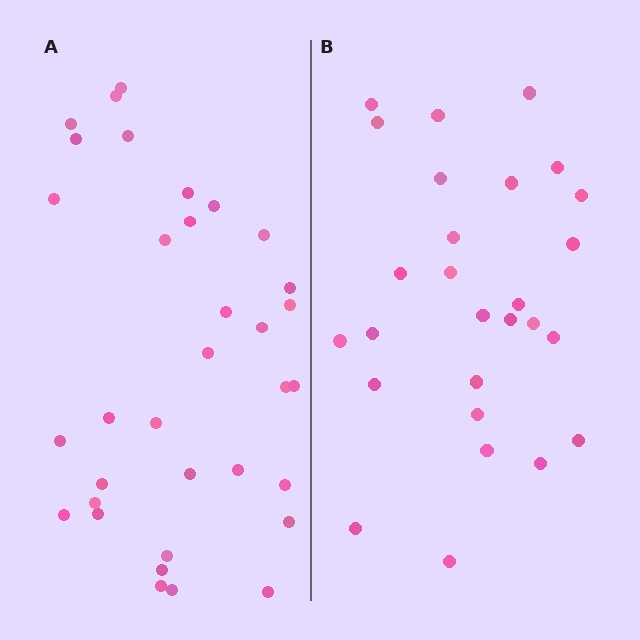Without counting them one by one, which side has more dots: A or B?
Region A (the left region) has more dots.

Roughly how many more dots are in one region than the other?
Region A has roughly 8 or so more dots than region B.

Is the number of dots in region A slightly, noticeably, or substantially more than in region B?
Region A has noticeably more, but not dramatically so. The ratio is roughly 1.3 to 1.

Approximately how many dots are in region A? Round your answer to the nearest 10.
About 30 dots. (The exact count is 34, which rounds to 30.)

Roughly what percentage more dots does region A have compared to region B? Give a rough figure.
About 25% more.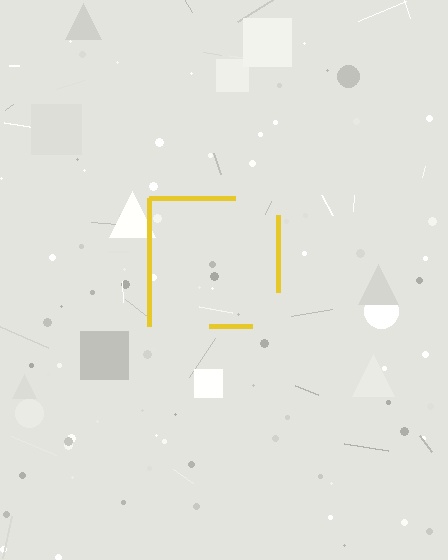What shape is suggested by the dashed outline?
The dashed outline suggests a square.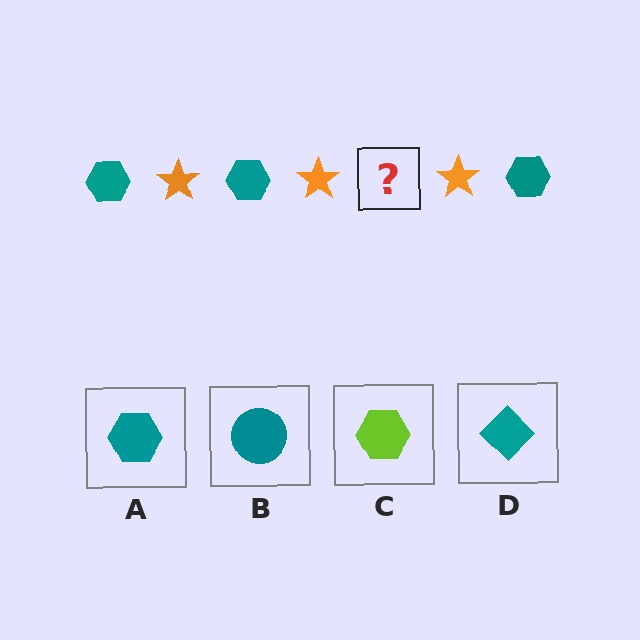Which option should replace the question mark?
Option A.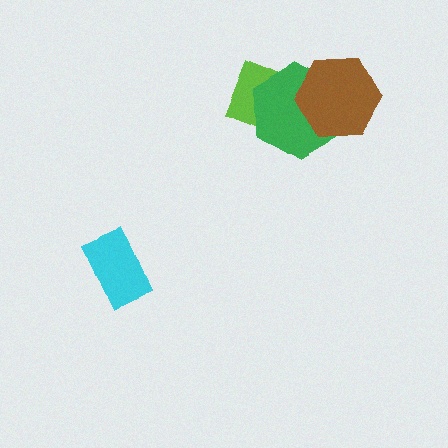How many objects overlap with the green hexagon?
2 objects overlap with the green hexagon.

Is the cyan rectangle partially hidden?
No, no other shape covers it.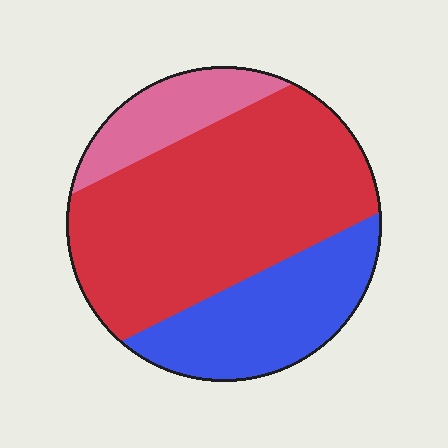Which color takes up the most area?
Red, at roughly 60%.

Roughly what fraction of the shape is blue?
Blue takes up about one quarter (1/4) of the shape.